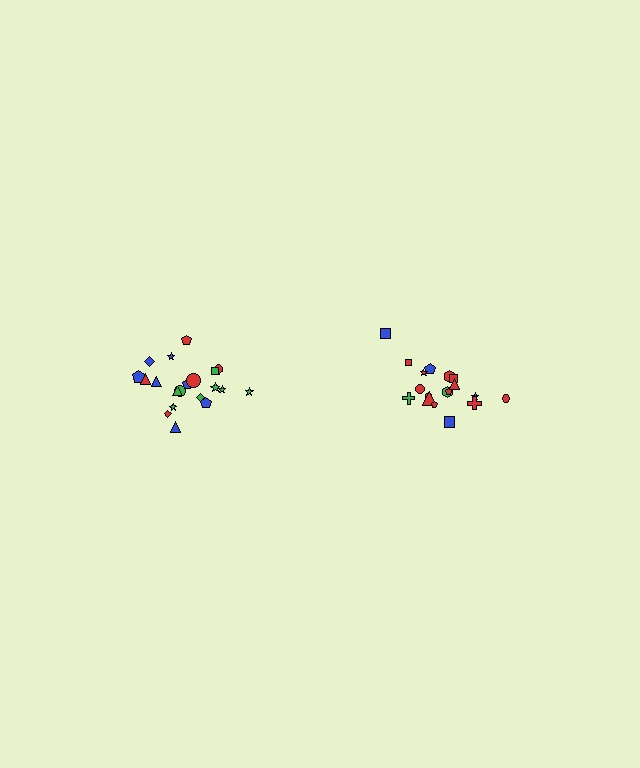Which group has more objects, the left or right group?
The left group.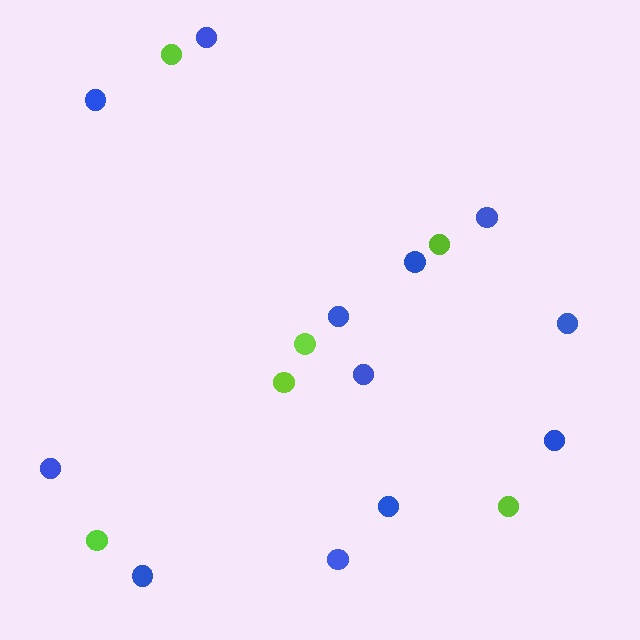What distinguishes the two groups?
There are 2 groups: one group of lime circles (6) and one group of blue circles (12).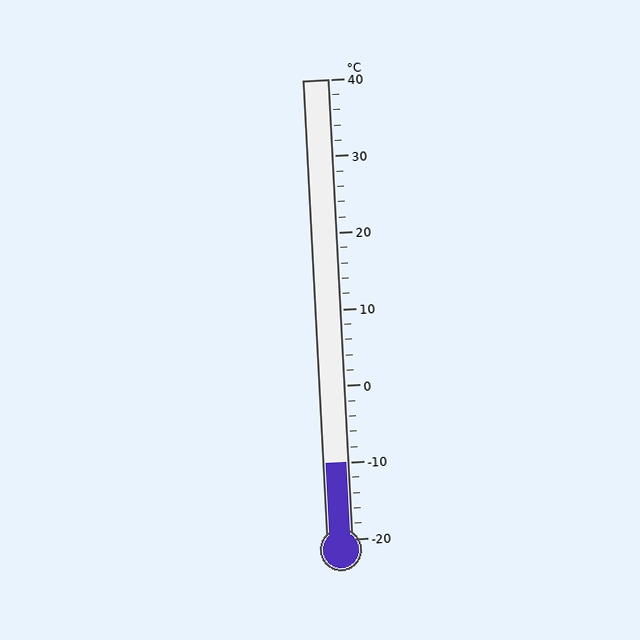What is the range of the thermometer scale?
The thermometer scale ranges from -20°C to 40°C.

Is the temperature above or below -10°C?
The temperature is at -10°C.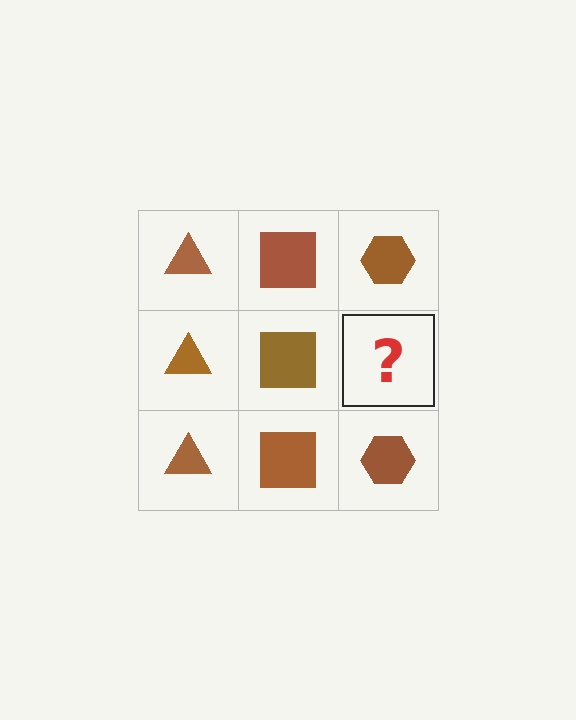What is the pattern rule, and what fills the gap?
The rule is that each column has a consistent shape. The gap should be filled with a brown hexagon.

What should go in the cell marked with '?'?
The missing cell should contain a brown hexagon.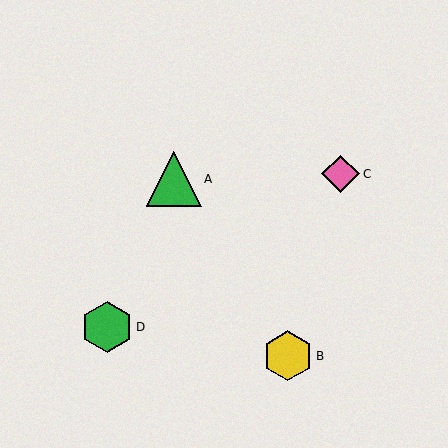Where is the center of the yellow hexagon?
The center of the yellow hexagon is at (288, 356).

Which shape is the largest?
The green triangle (labeled A) is the largest.